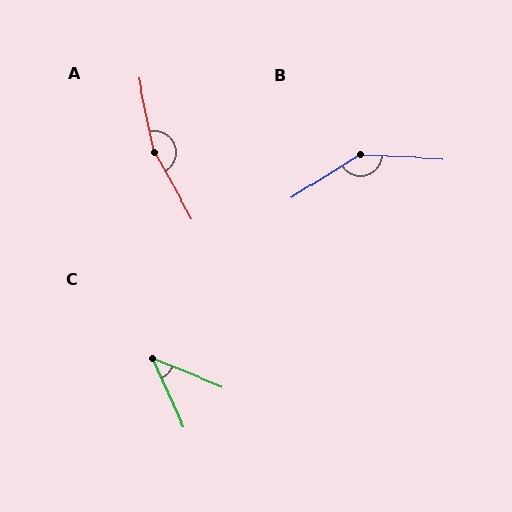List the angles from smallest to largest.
C (43°), B (145°), A (163°).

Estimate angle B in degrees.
Approximately 145 degrees.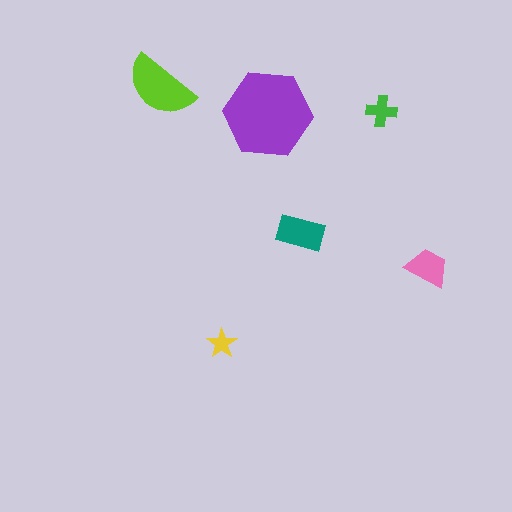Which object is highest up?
The lime semicircle is topmost.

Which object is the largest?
The purple hexagon.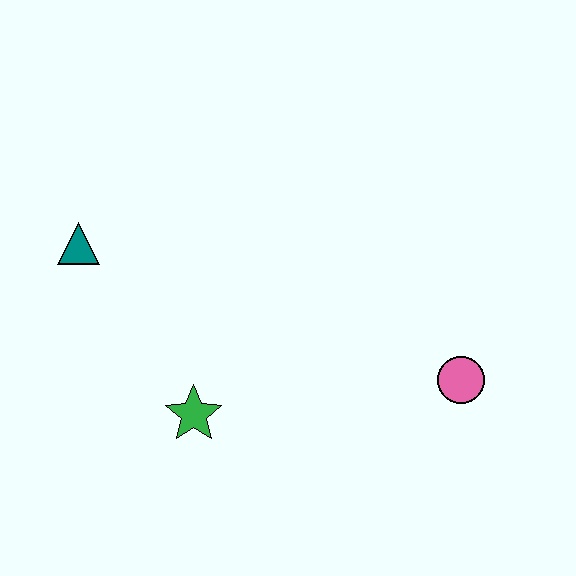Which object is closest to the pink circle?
The green star is closest to the pink circle.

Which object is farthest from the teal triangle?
The pink circle is farthest from the teal triangle.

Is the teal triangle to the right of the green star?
No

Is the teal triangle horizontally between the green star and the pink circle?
No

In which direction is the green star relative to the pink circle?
The green star is to the left of the pink circle.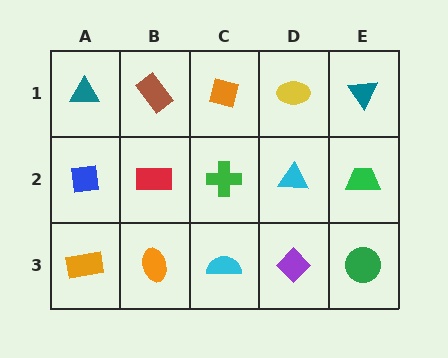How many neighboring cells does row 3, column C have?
3.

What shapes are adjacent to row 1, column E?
A green trapezoid (row 2, column E), a yellow ellipse (row 1, column D).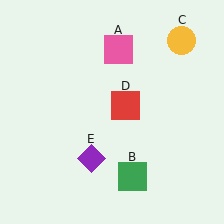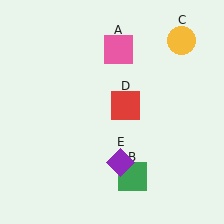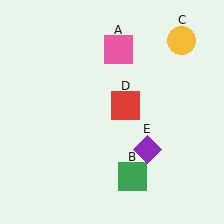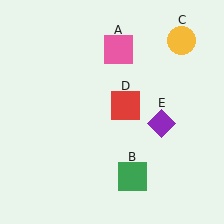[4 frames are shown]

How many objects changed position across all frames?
1 object changed position: purple diamond (object E).